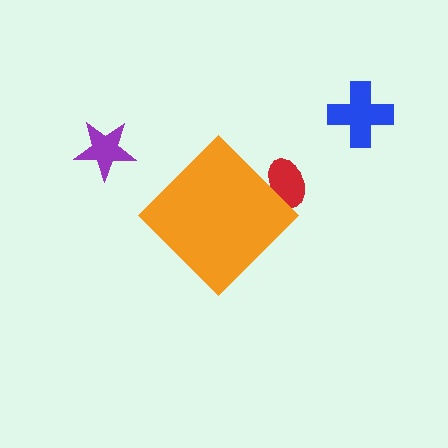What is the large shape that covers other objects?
An orange diamond.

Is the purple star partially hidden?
No, the purple star is fully visible.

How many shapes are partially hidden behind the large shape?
1 shape is partially hidden.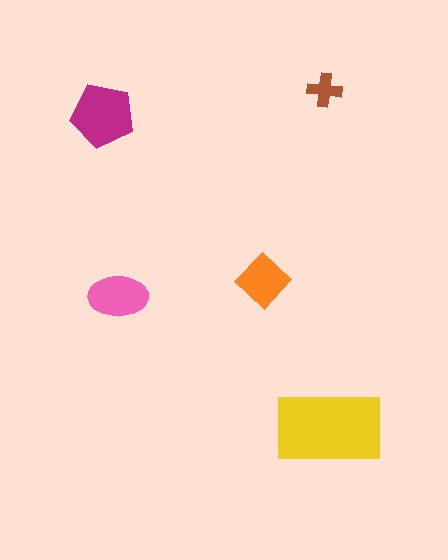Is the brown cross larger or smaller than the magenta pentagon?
Smaller.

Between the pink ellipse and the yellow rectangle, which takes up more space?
The yellow rectangle.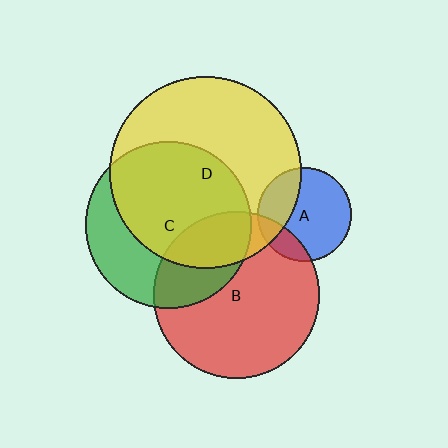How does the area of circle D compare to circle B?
Approximately 1.3 times.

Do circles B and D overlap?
Yes.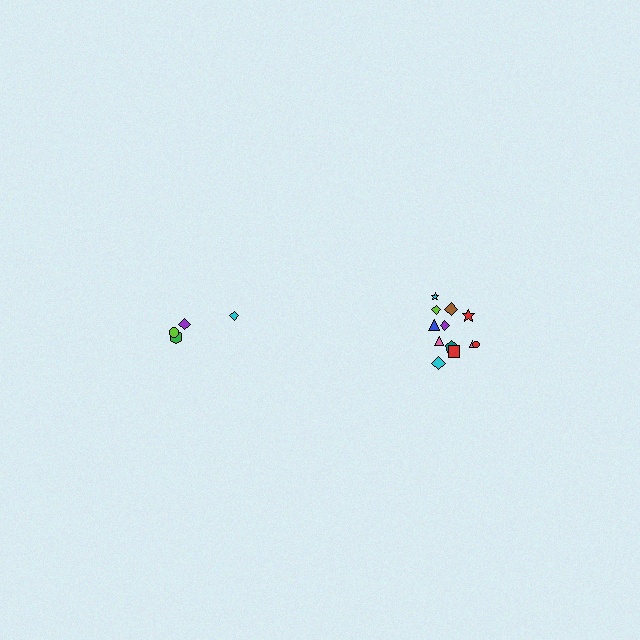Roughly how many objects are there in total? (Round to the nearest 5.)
Roughly 15 objects in total.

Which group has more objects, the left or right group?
The right group.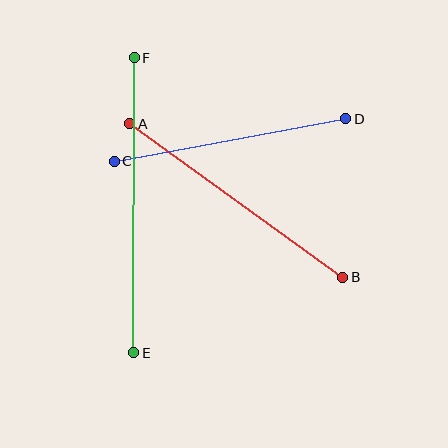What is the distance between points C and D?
The distance is approximately 235 pixels.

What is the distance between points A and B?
The distance is approximately 263 pixels.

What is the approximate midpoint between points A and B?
The midpoint is at approximately (236, 201) pixels.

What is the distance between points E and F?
The distance is approximately 295 pixels.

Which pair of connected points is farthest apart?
Points E and F are farthest apart.